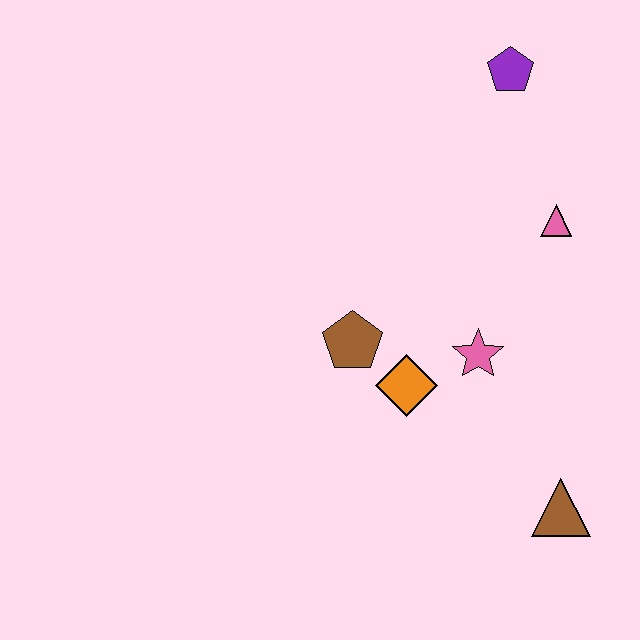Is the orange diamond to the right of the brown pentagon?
Yes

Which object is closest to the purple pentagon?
The pink triangle is closest to the purple pentagon.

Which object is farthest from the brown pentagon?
The purple pentagon is farthest from the brown pentagon.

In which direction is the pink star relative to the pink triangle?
The pink star is below the pink triangle.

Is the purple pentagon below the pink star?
No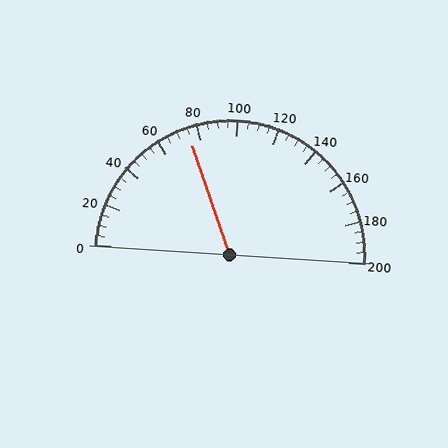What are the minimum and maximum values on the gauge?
The gauge ranges from 0 to 200.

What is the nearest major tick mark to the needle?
The nearest major tick mark is 80.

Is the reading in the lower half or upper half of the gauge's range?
The reading is in the lower half of the range (0 to 200).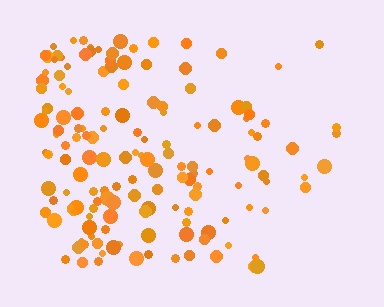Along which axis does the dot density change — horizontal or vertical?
Horizontal.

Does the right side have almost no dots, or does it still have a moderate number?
Still a moderate number, just noticeably fewer than the left.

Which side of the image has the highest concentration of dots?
The left.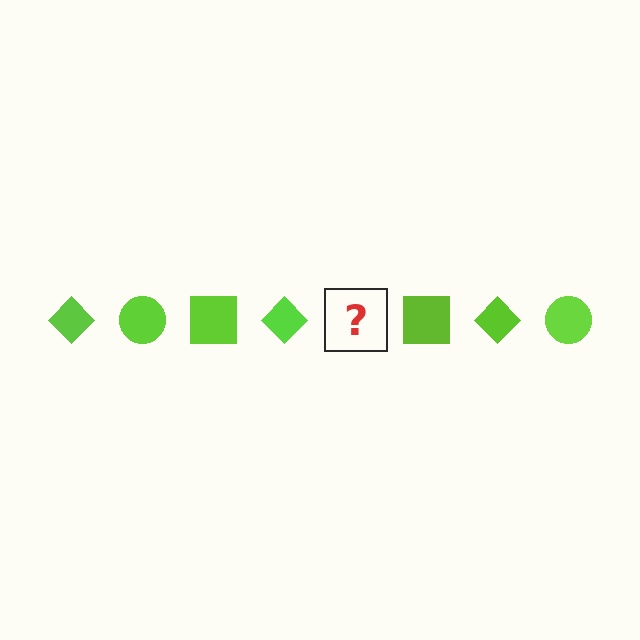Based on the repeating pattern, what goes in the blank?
The blank should be a lime circle.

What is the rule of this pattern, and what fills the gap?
The rule is that the pattern cycles through diamond, circle, square shapes in lime. The gap should be filled with a lime circle.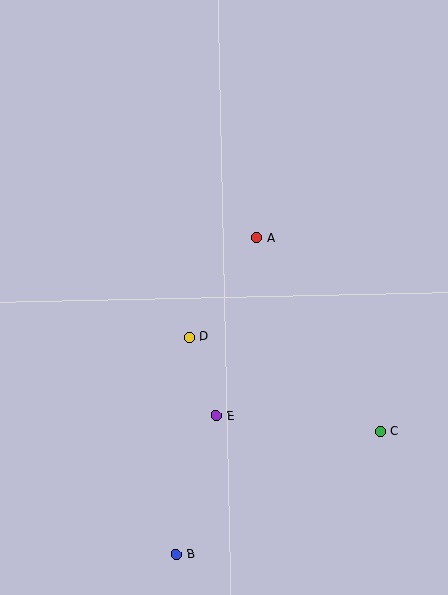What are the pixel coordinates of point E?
Point E is at (217, 416).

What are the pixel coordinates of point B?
Point B is at (176, 554).